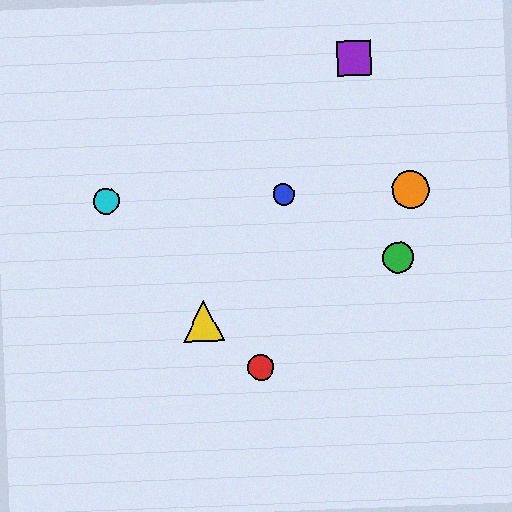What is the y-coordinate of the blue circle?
The blue circle is at y≈194.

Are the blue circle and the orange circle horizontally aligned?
Yes, both are at y≈194.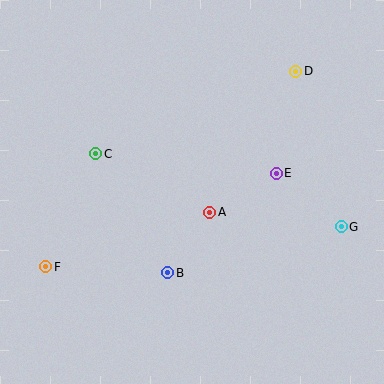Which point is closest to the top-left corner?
Point C is closest to the top-left corner.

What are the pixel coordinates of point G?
Point G is at (341, 227).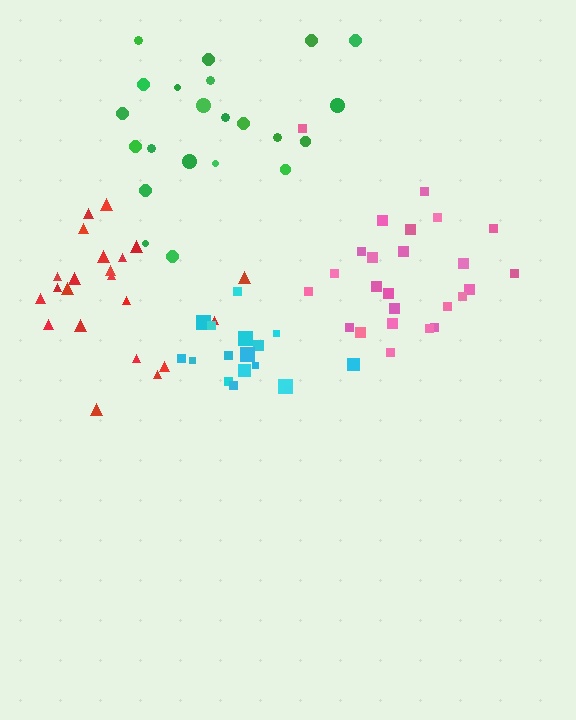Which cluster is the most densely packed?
Cyan.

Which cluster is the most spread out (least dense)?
Green.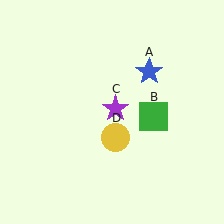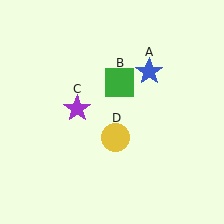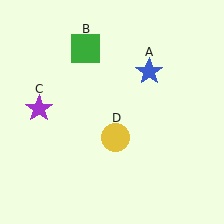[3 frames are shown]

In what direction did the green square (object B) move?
The green square (object B) moved up and to the left.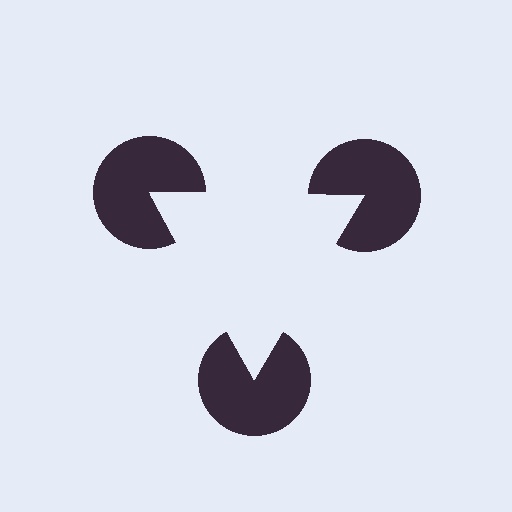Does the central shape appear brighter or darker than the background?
It typically appears slightly brighter than the background, even though no actual brightness change is drawn.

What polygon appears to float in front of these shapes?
An illusory triangle — its edges are inferred from the aligned wedge cuts in the pac-man discs, not physically drawn.